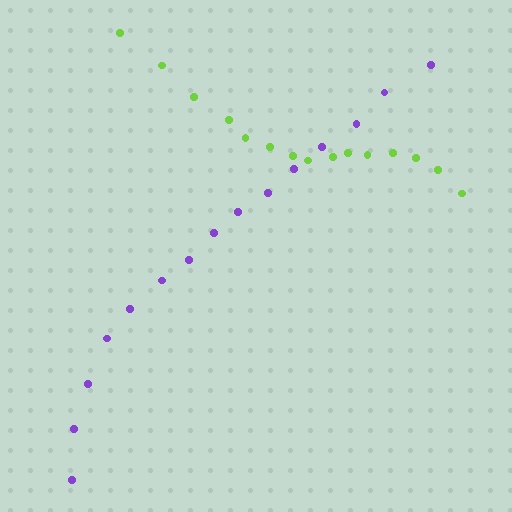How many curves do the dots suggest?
There are 2 distinct paths.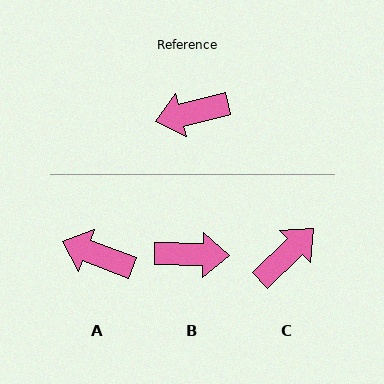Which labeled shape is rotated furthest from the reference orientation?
B, about 165 degrees away.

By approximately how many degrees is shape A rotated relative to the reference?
Approximately 35 degrees clockwise.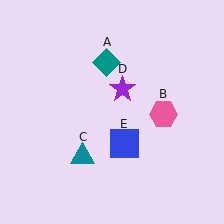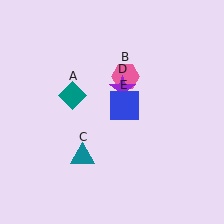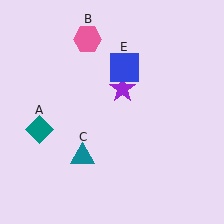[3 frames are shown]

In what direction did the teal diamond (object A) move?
The teal diamond (object A) moved down and to the left.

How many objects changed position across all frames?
3 objects changed position: teal diamond (object A), pink hexagon (object B), blue square (object E).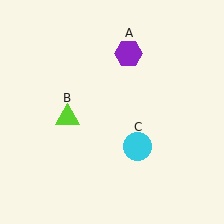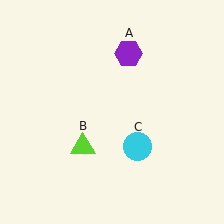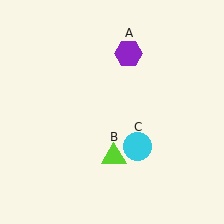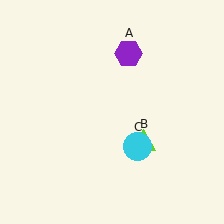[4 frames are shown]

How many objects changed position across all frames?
1 object changed position: lime triangle (object B).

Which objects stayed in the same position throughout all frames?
Purple hexagon (object A) and cyan circle (object C) remained stationary.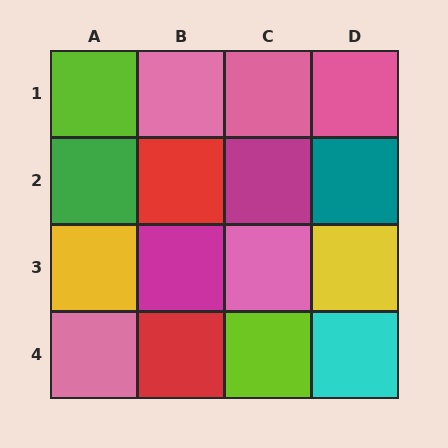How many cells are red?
2 cells are red.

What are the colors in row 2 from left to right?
Green, red, magenta, teal.